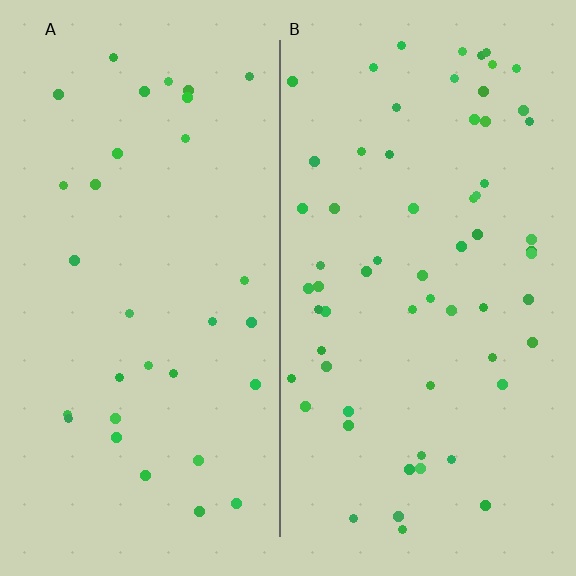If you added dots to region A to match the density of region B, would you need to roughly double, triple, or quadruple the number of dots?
Approximately double.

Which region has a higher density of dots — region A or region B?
B (the right).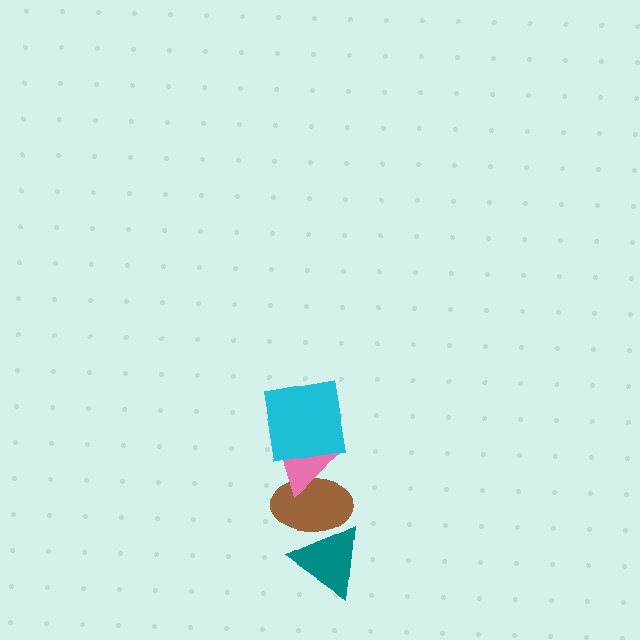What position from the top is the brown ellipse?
The brown ellipse is 3rd from the top.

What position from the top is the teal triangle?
The teal triangle is 4th from the top.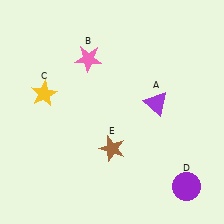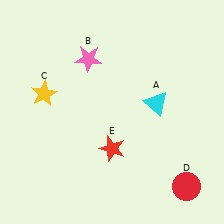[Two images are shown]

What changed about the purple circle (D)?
In Image 1, D is purple. In Image 2, it changed to red.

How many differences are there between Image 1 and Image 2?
There are 3 differences between the two images.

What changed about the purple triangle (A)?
In Image 1, A is purple. In Image 2, it changed to cyan.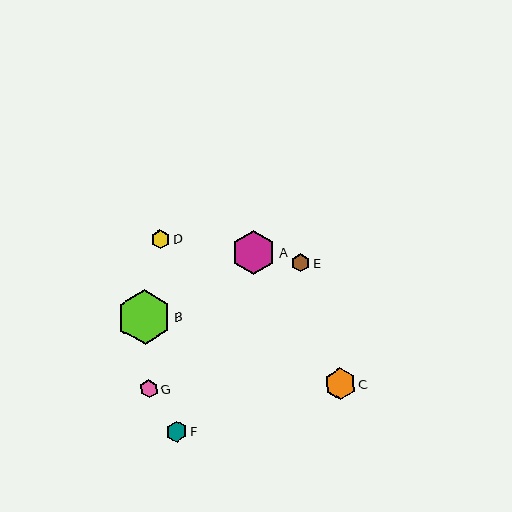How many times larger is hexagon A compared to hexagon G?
Hexagon A is approximately 2.4 times the size of hexagon G.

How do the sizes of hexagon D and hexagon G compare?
Hexagon D and hexagon G are approximately the same size.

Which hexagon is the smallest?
Hexagon E is the smallest with a size of approximately 18 pixels.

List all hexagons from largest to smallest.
From largest to smallest: B, A, C, F, D, G, E.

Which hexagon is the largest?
Hexagon B is the largest with a size of approximately 55 pixels.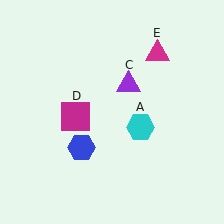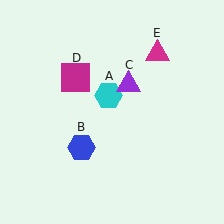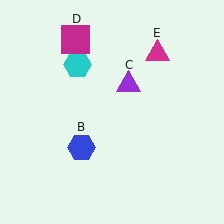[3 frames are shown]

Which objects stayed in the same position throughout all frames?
Blue hexagon (object B) and purple triangle (object C) and magenta triangle (object E) remained stationary.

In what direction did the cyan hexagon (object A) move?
The cyan hexagon (object A) moved up and to the left.